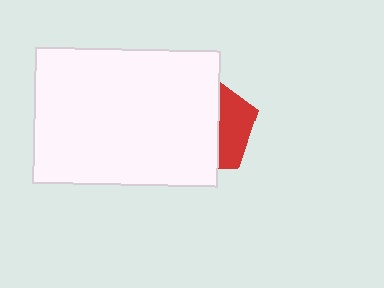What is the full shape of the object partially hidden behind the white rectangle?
The partially hidden object is a red pentagon.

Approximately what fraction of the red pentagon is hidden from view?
Roughly 66% of the red pentagon is hidden behind the white rectangle.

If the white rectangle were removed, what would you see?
You would see the complete red pentagon.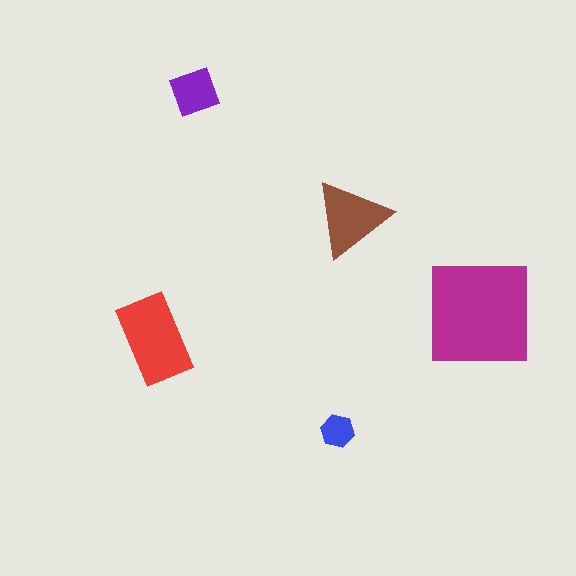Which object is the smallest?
The blue hexagon.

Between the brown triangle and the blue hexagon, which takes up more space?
The brown triangle.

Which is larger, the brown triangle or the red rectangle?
The red rectangle.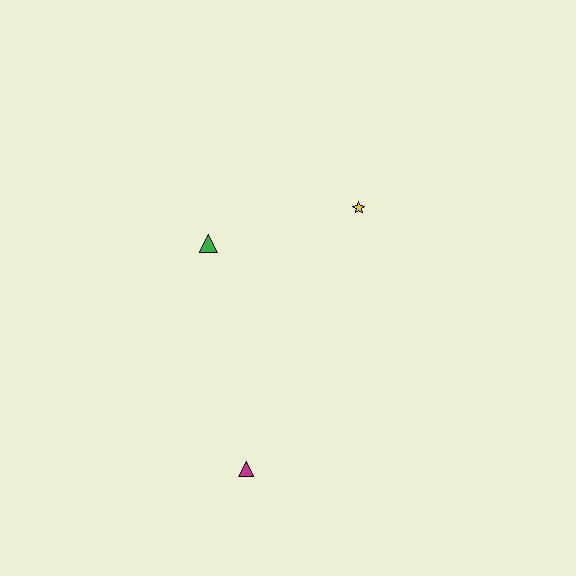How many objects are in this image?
There are 3 objects.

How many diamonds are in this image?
There are no diamonds.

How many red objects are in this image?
There are no red objects.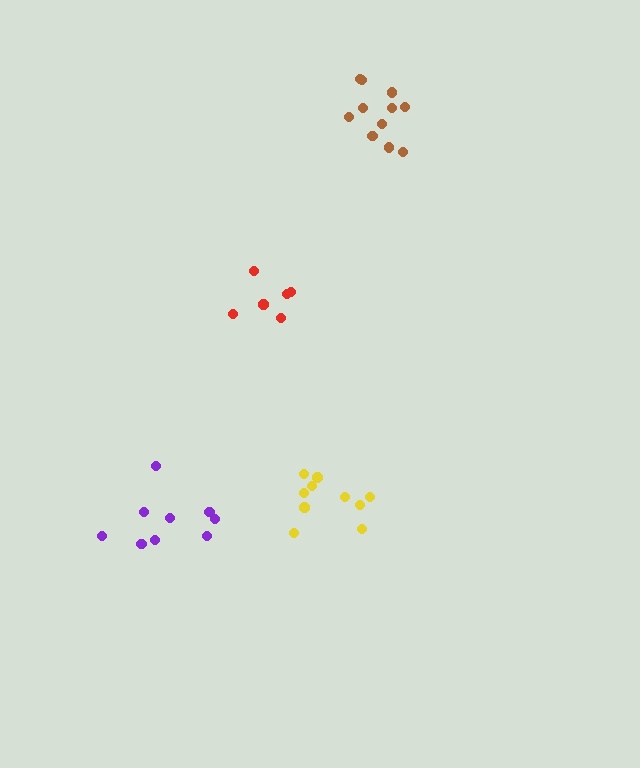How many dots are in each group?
Group 1: 10 dots, Group 2: 6 dots, Group 3: 11 dots, Group 4: 9 dots (36 total).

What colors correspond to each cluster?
The clusters are colored: yellow, red, brown, purple.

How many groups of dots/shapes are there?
There are 4 groups.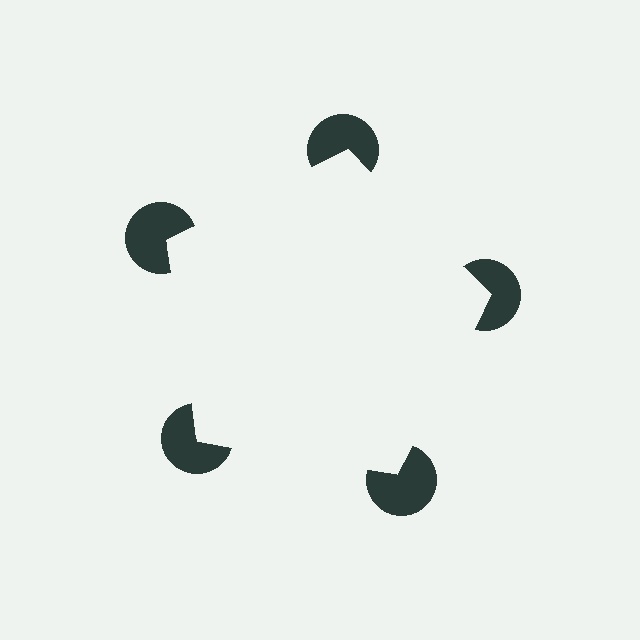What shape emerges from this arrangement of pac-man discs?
An illusory pentagon — its edges are inferred from the aligned wedge cuts in the pac-man discs, not physically drawn.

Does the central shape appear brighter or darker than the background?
It typically appears slightly brighter than the background, even though no actual brightness change is drawn.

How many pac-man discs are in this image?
There are 5 — one at each vertex of the illusory pentagon.